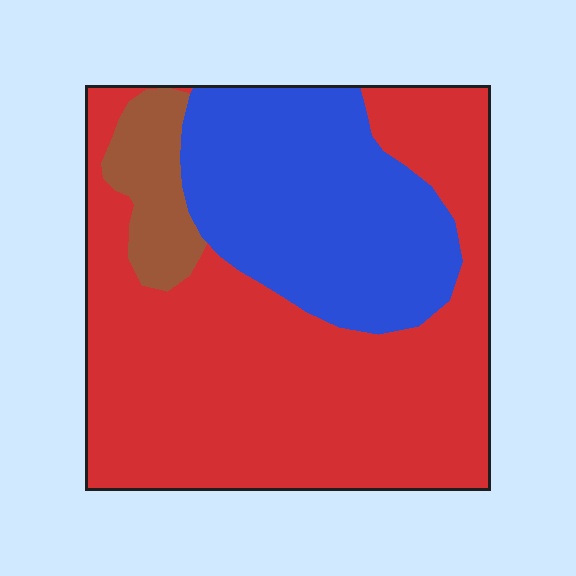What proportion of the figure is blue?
Blue takes up about one third (1/3) of the figure.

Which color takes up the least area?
Brown, at roughly 10%.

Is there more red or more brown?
Red.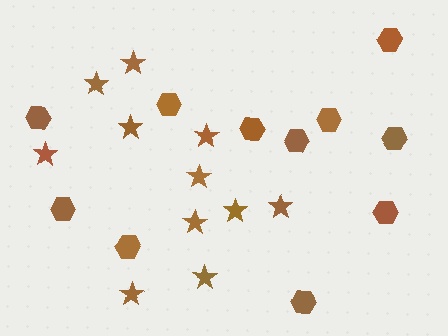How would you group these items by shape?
There are 2 groups: one group of stars (11) and one group of hexagons (11).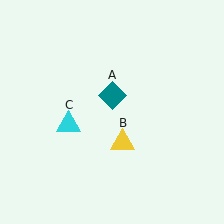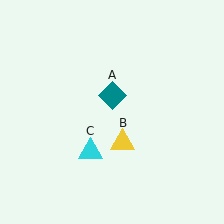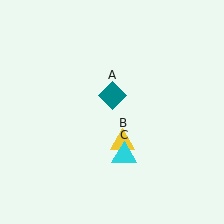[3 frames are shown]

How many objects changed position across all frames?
1 object changed position: cyan triangle (object C).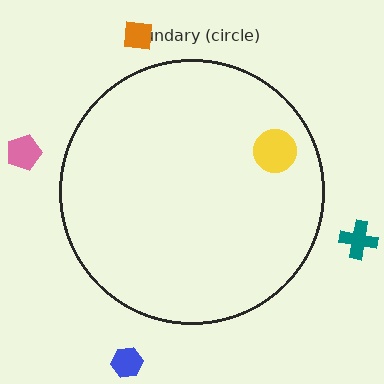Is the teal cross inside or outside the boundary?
Outside.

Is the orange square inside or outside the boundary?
Outside.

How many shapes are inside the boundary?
1 inside, 4 outside.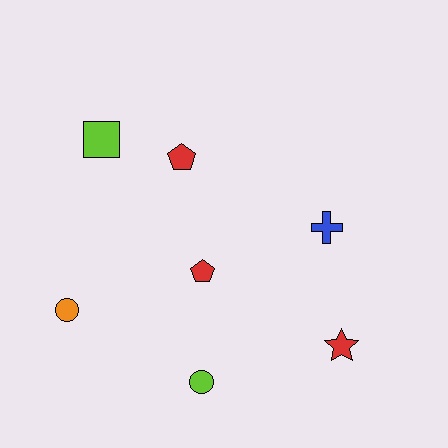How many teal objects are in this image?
There are no teal objects.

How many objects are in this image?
There are 7 objects.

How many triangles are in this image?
There are no triangles.